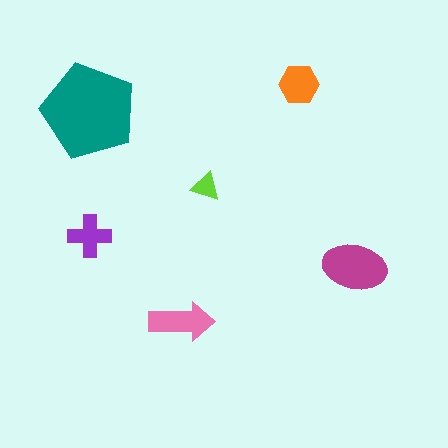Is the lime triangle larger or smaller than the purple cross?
Smaller.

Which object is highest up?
The orange hexagon is topmost.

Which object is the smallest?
The lime triangle.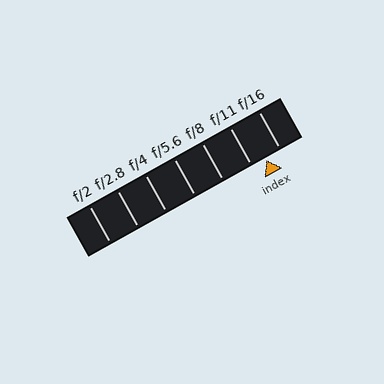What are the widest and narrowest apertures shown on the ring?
The widest aperture shown is f/2 and the narrowest is f/16.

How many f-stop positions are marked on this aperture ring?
There are 7 f-stop positions marked.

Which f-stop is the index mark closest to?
The index mark is closest to f/11.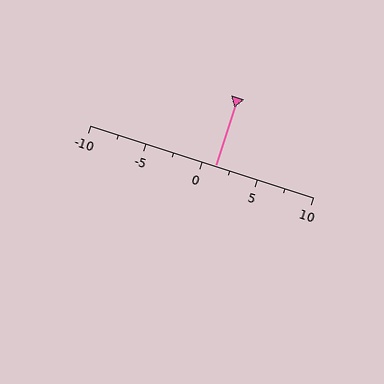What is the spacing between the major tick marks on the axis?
The major ticks are spaced 5 apart.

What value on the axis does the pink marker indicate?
The marker indicates approximately 1.2.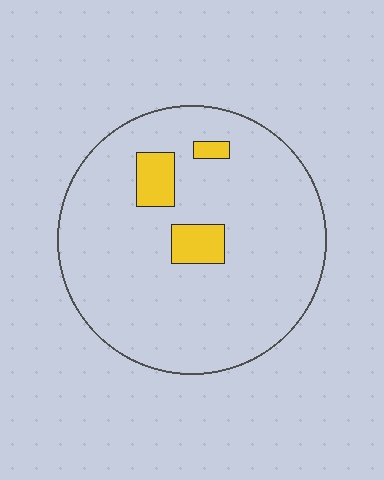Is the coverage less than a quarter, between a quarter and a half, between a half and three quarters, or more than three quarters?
Less than a quarter.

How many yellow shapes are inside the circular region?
3.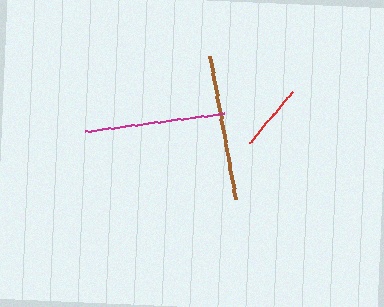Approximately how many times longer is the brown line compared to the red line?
The brown line is approximately 2.1 times the length of the red line.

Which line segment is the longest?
The brown line is the longest at approximately 145 pixels.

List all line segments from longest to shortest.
From longest to shortest: brown, magenta, red.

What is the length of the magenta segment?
The magenta segment is approximately 140 pixels long.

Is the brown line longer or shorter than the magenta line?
The brown line is longer than the magenta line.